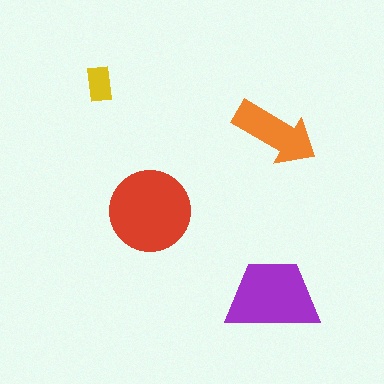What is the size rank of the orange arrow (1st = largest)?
3rd.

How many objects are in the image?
There are 4 objects in the image.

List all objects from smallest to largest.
The yellow rectangle, the orange arrow, the purple trapezoid, the red circle.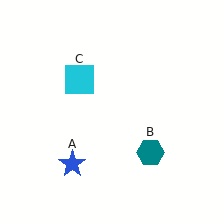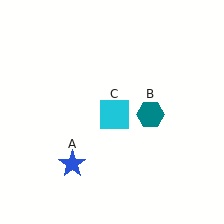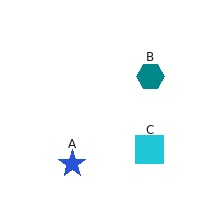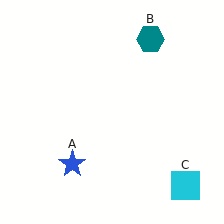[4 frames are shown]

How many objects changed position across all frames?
2 objects changed position: teal hexagon (object B), cyan square (object C).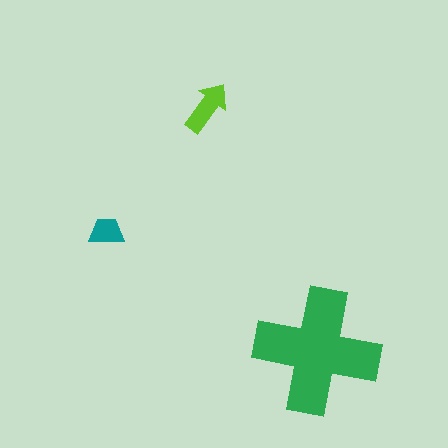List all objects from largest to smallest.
The green cross, the lime arrow, the teal trapezoid.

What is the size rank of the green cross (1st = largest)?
1st.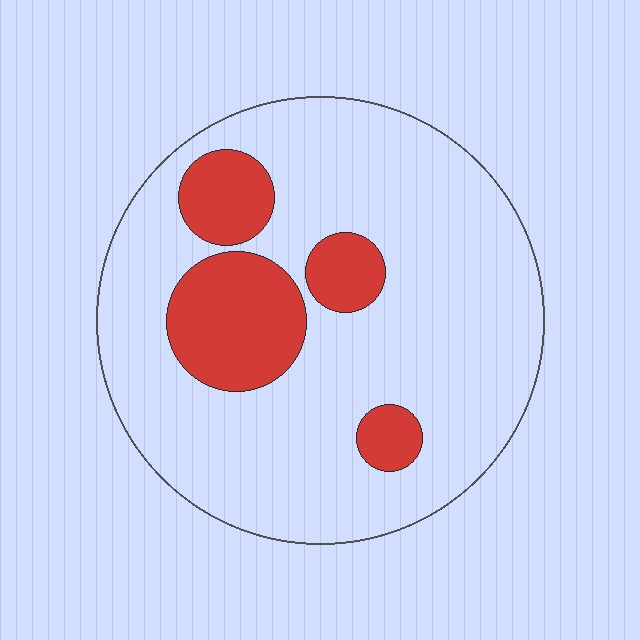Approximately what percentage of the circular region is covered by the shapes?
Approximately 20%.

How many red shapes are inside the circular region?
4.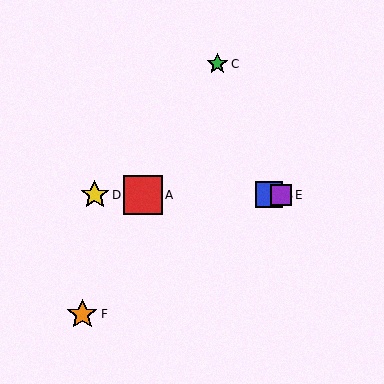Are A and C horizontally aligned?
No, A is at y≈195 and C is at y≈64.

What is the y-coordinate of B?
Object B is at y≈195.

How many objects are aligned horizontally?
4 objects (A, B, D, E) are aligned horizontally.